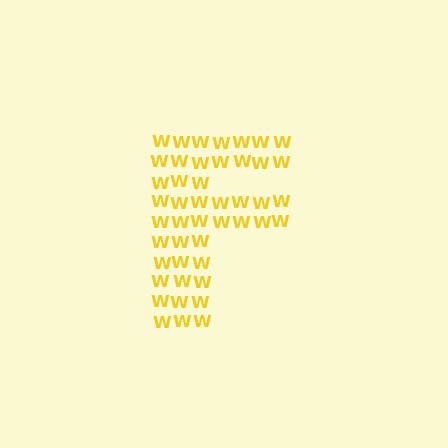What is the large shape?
The large shape is the letter F.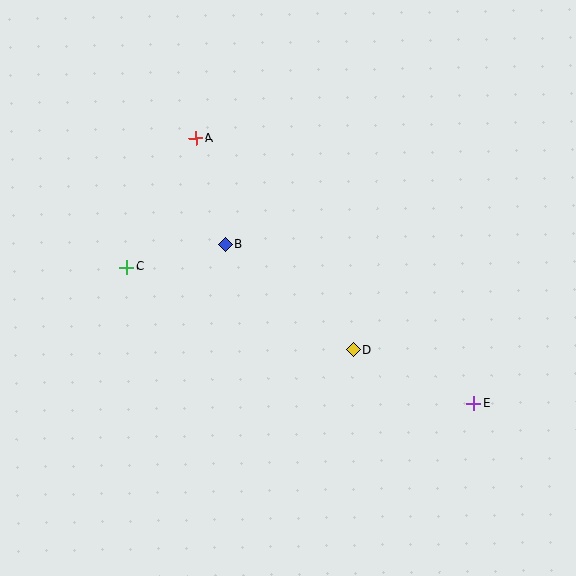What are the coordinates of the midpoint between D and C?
The midpoint between D and C is at (240, 308).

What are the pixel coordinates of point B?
Point B is at (225, 244).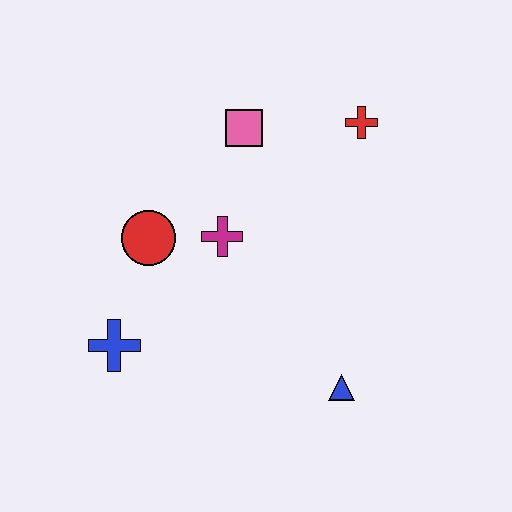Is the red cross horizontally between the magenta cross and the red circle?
No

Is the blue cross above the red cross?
No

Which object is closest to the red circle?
The magenta cross is closest to the red circle.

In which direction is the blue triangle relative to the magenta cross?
The blue triangle is below the magenta cross.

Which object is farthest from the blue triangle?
The pink square is farthest from the blue triangle.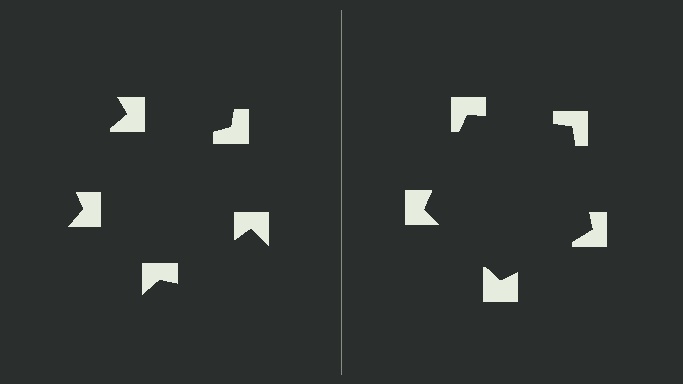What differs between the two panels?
The notched squares are positioned identically on both sides; only the wedge orientations differ. On the right they align to a pentagon; on the left they are misaligned.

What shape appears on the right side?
An illusory pentagon.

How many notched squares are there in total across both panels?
10 — 5 on each side.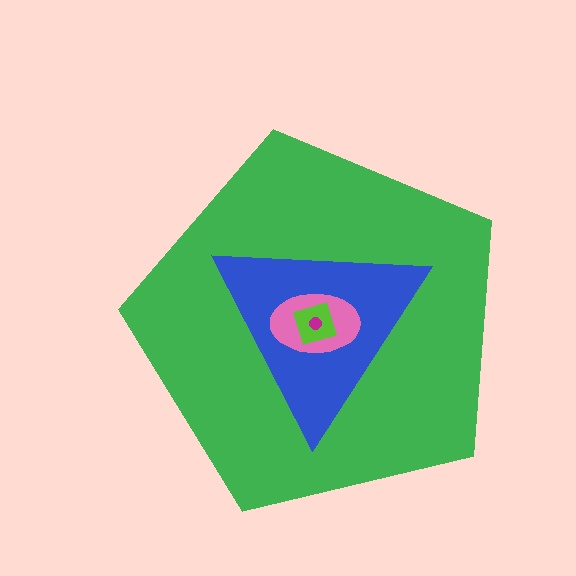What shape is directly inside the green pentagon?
The blue triangle.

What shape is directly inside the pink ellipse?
The lime diamond.